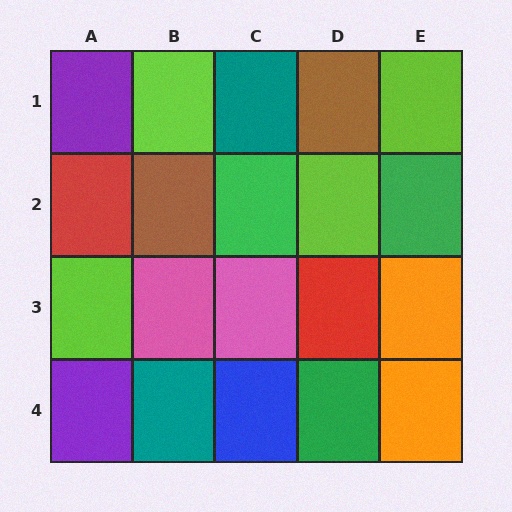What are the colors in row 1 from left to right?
Purple, lime, teal, brown, lime.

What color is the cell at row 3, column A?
Lime.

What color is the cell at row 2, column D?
Lime.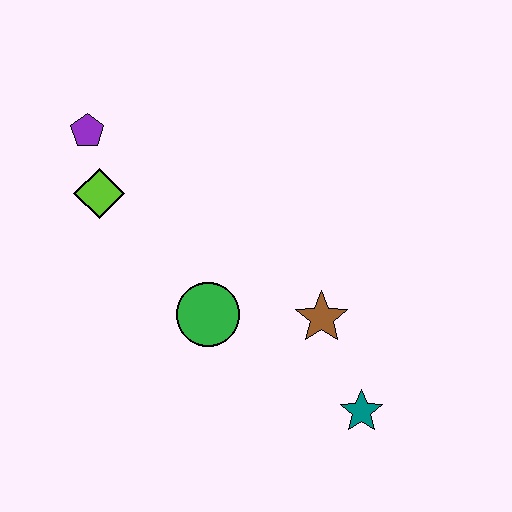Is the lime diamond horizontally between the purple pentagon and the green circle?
Yes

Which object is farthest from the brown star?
The purple pentagon is farthest from the brown star.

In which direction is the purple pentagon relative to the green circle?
The purple pentagon is above the green circle.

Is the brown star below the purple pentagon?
Yes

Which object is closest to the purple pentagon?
The lime diamond is closest to the purple pentagon.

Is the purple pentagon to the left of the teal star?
Yes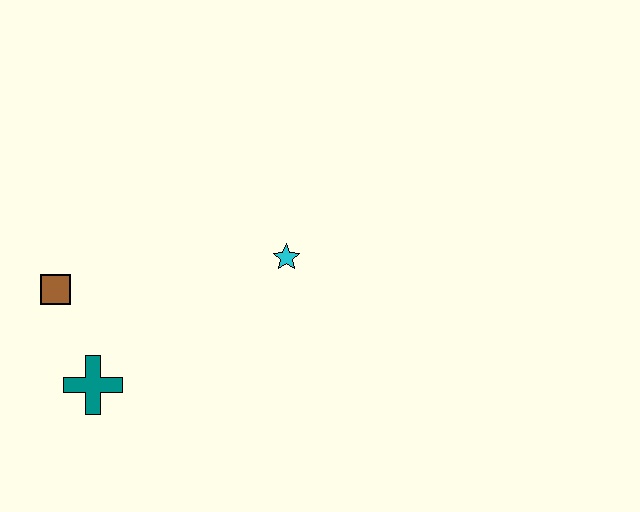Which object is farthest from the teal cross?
The cyan star is farthest from the teal cross.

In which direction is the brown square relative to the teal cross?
The brown square is above the teal cross.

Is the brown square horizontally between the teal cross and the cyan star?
No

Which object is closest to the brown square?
The teal cross is closest to the brown square.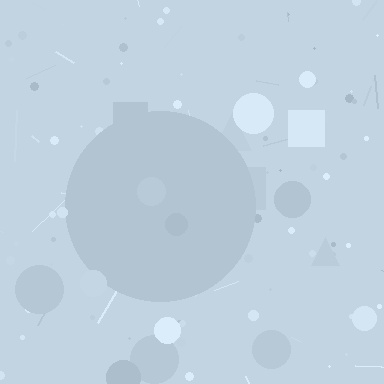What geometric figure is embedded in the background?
A circle is embedded in the background.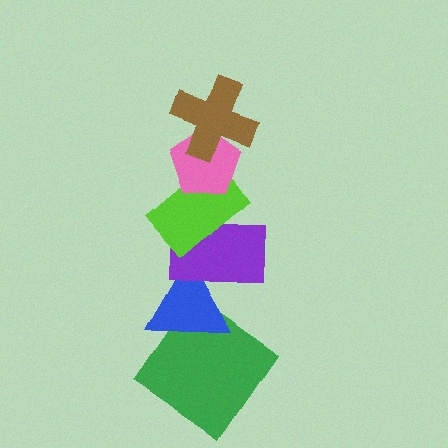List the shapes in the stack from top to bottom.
From top to bottom: the brown cross, the pink pentagon, the lime rectangle, the purple rectangle, the blue triangle, the green diamond.